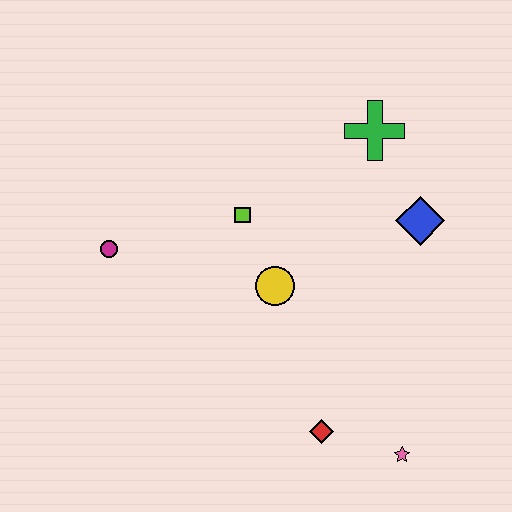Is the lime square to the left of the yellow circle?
Yes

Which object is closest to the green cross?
The blue diamond is closest to the green cross.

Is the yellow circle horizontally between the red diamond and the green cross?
No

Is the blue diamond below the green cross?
Yes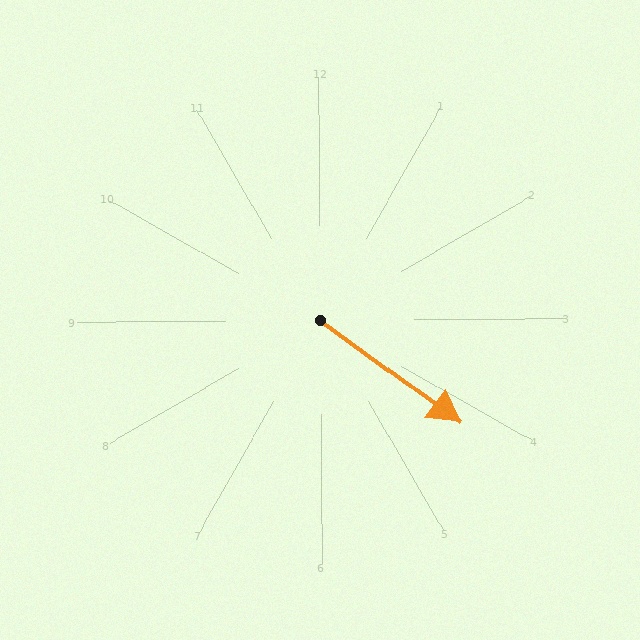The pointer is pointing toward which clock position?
Roughly 4 o'clock.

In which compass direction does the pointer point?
Southeast.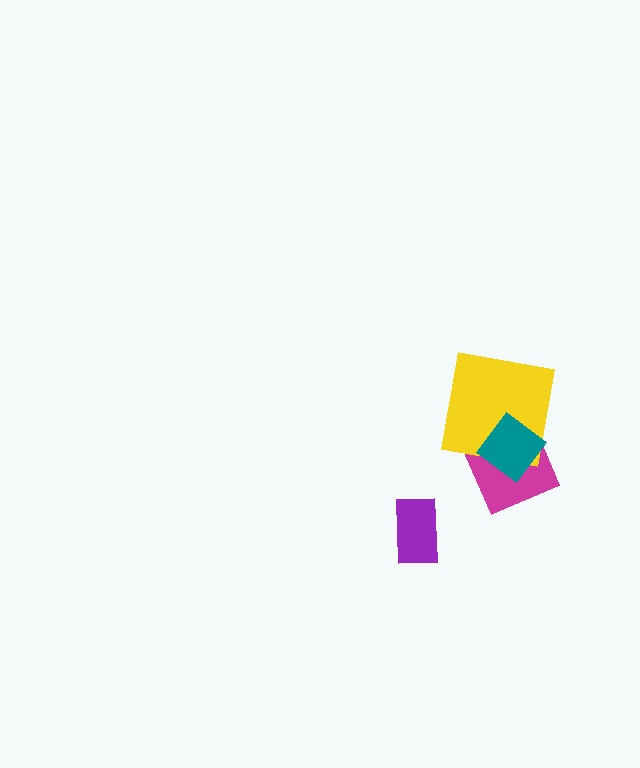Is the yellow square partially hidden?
Yes, it is partially covered by another shape.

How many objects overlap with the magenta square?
2 objects overlap with the magenta square.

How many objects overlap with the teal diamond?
2 objects overlap with the teal diamond.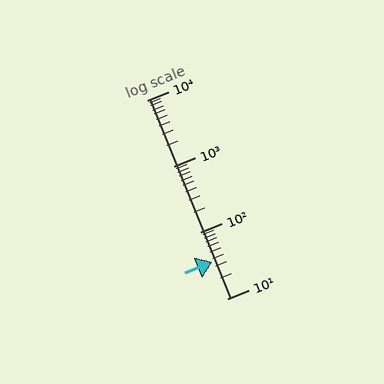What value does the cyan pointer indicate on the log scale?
The pointer indicates approximately 36.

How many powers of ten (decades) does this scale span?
The scale spans 3 decades, from 10 to 10000.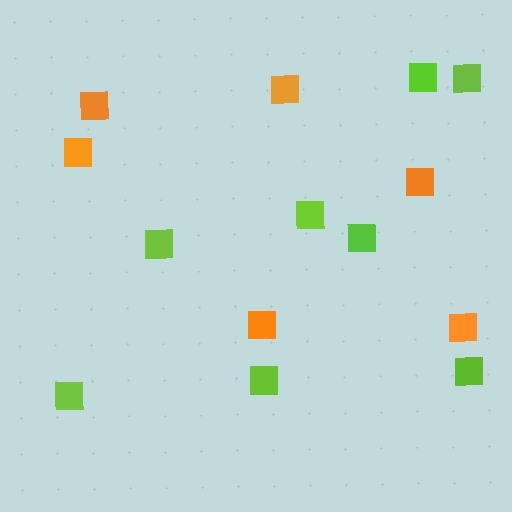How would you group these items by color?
There are 2 groups: one group of lime squares (8) and one group of orange squares (6).